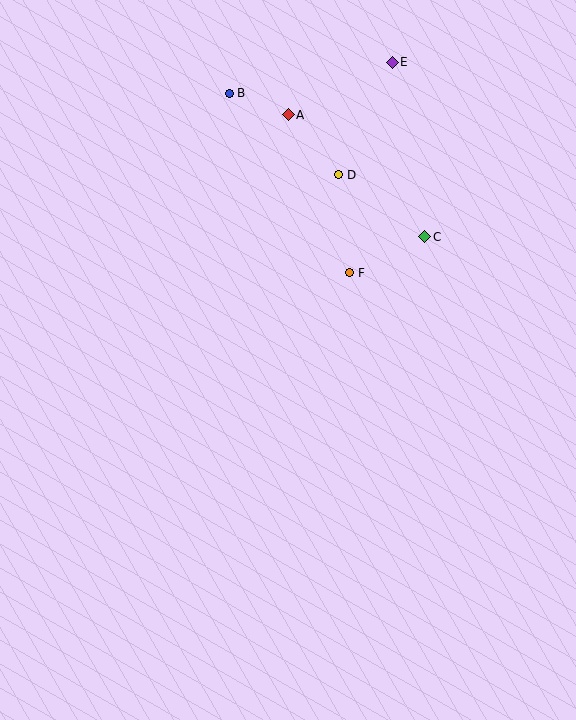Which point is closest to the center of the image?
Point F at (350, 273) is closest to the center.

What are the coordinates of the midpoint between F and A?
The midpoint between F and A is at (319, 194).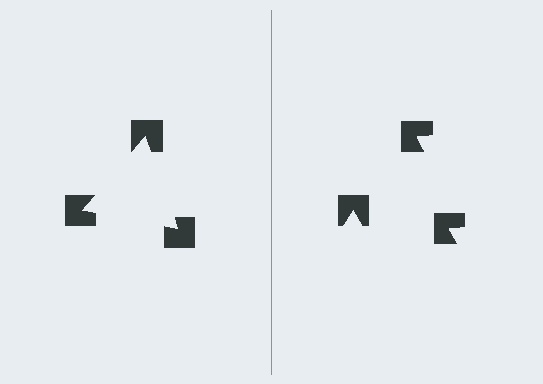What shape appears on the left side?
An illusory triangle.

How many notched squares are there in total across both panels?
6 — 3 on each side.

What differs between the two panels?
The notched squares are positioned identically on both sides; only the wedge orientations differ. On the left they align to a triangle; on the right they are misaligned.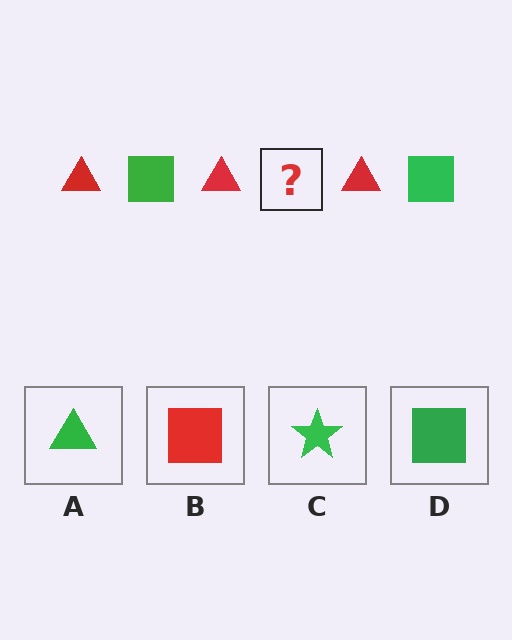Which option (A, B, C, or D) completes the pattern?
D.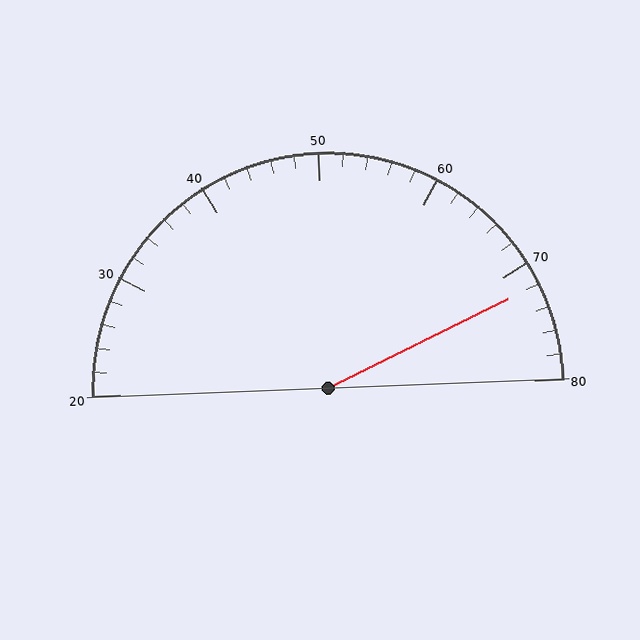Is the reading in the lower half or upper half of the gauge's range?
The reading is in the upper half of the range (20 to 80).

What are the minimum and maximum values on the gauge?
The gauge ranges from 20 to 80.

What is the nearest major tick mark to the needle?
The nearest major tick mark is 70.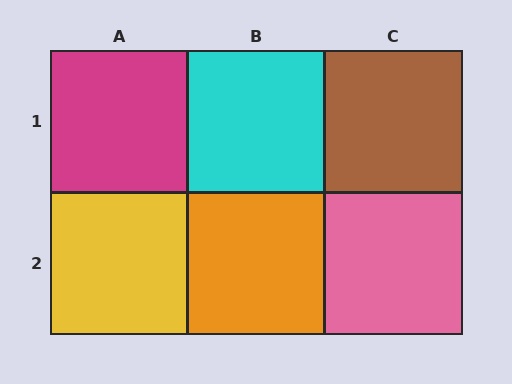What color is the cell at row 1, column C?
Brown.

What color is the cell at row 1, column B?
Cyan.